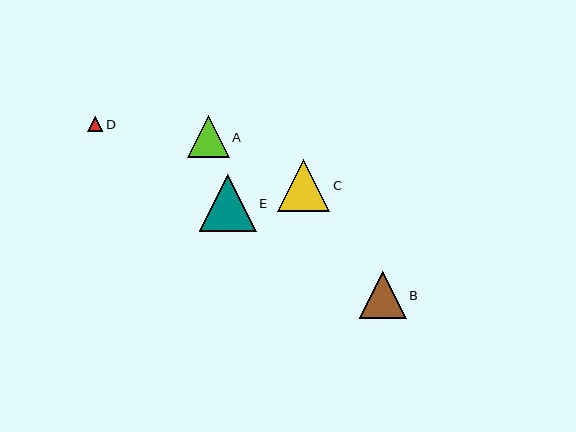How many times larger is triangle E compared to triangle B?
Triangle E is approximately 1.2 times the size of triangle B.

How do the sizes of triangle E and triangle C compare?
Triangle E and triangle C are approximately the same size.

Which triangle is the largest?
Triangle E is the largest with a size of approximately 57 pixels.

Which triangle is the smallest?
Triangle D is the smallest with a size of approximately 15 pixels.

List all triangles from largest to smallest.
From largest to smallest: E, C, B, A, D.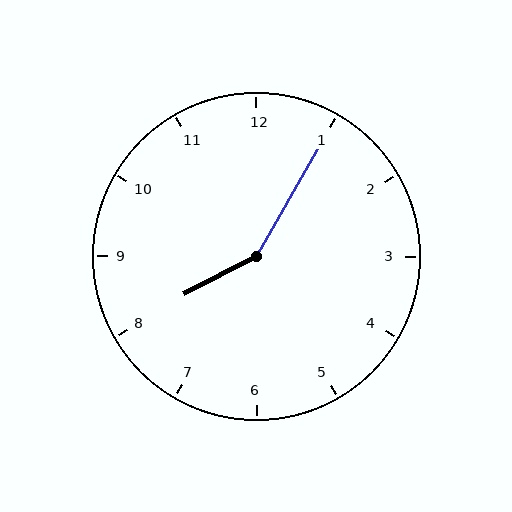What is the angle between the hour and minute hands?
Approximately 148 degrees.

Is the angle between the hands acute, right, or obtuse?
It is obtuse.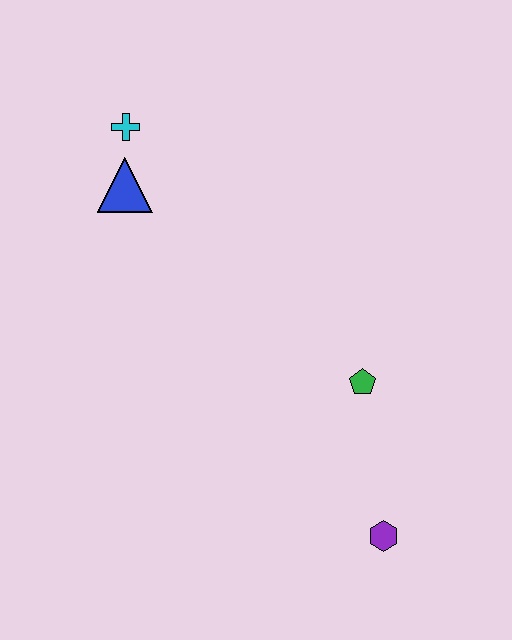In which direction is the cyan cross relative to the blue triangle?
The cyan cross is above the blue triangle.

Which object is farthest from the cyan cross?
The purple hexagon is farthest from the cyan cross.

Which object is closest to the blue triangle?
The cyan cross is closest to the blue triangle.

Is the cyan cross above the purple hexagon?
Yes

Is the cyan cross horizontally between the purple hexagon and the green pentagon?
No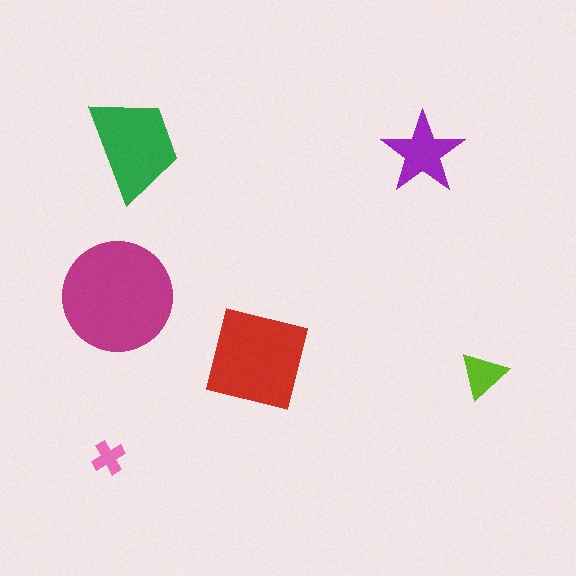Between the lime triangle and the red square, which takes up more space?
The red square.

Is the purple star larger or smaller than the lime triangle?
Larger.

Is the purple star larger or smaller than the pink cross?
Larger.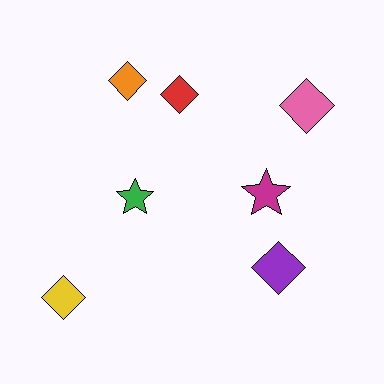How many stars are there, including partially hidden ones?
There are 2 stars.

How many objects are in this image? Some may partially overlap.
There are 7 objects.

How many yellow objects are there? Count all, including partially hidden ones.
There is 1 yellow object.